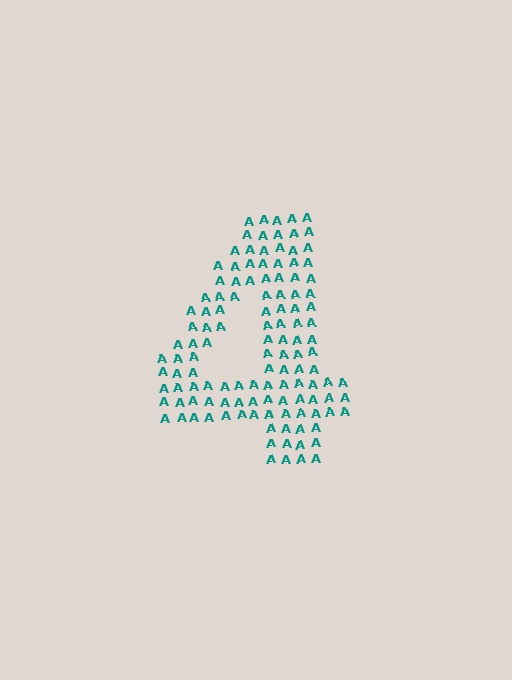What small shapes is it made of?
It is made of small letter A's.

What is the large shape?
The large shape is the digit 4.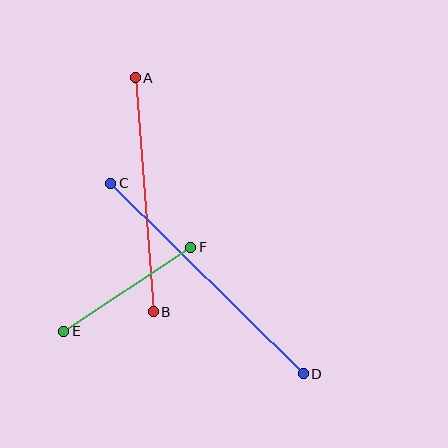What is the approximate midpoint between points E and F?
The midpoint is at approximately (127, 289) pixels.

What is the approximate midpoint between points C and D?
The midpoint is at approximately (207, 279) pixels.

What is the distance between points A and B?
The distance is approximately 234 pixels.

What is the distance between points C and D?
The distance is approximately 271 pixels.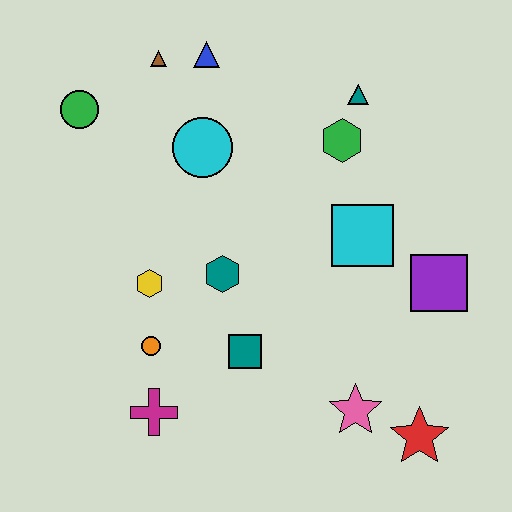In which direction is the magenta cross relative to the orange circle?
The magenta cross is below the orange circle.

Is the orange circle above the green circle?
No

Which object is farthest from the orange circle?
The teal triangle is farthest from the orange circle.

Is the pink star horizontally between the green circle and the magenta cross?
No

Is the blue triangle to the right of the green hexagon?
No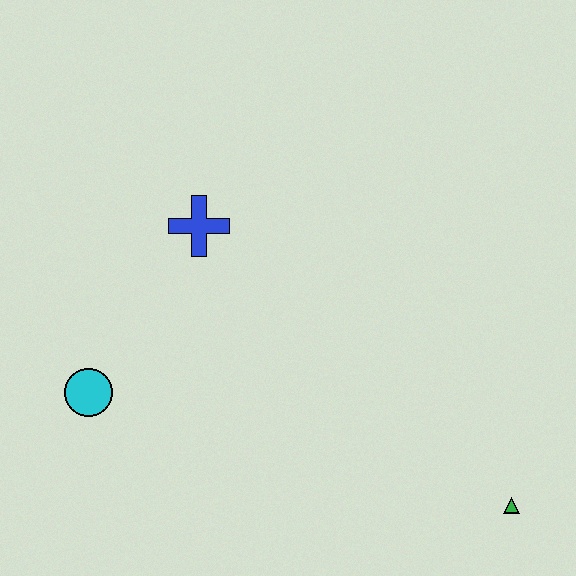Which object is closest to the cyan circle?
The blue cross is closest to the cyan circle.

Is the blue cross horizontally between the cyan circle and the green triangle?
Yes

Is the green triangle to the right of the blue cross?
Yes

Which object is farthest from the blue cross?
The green triangle is farthest from the blue cross.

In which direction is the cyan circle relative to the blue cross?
The cyan circle is below the blue cross.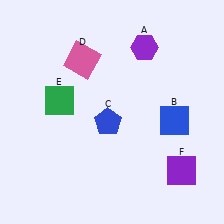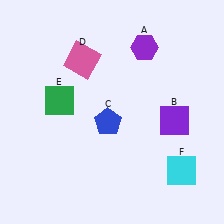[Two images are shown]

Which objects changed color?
B changed from blue to purple. F changed from purple to cyan.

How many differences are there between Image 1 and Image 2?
There are 2 differences between the two images.